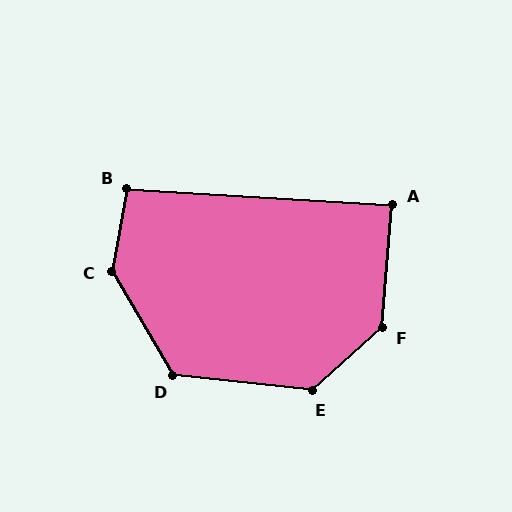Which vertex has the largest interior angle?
C, at approximately 139 degrees.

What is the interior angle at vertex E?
Approximately 132 degrees (obtuse).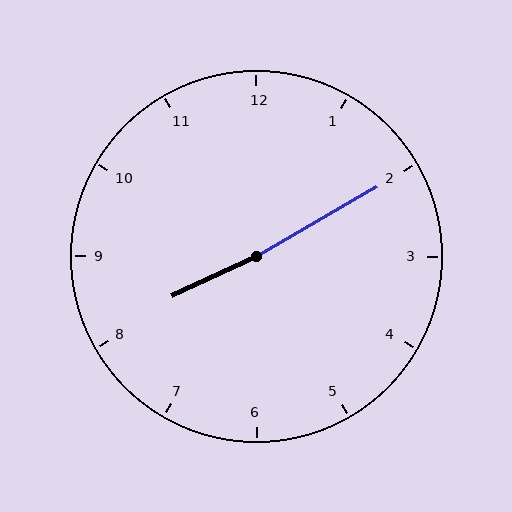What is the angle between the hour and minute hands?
Approximately 175 degrees.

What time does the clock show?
8:10.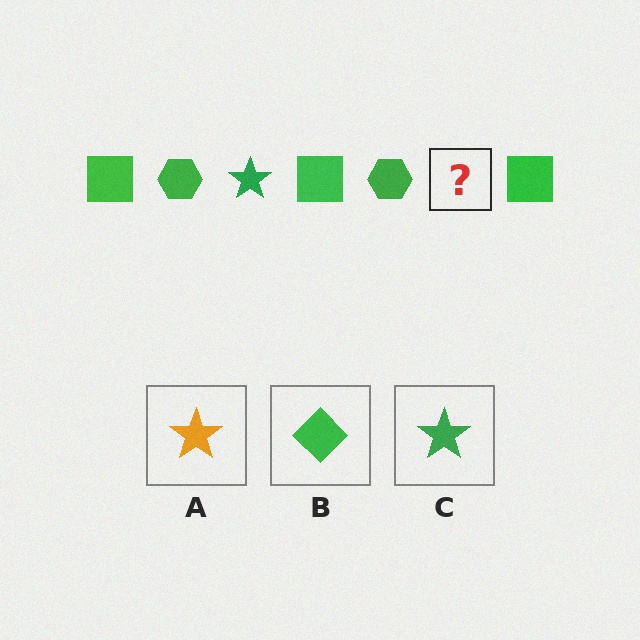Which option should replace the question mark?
Option C.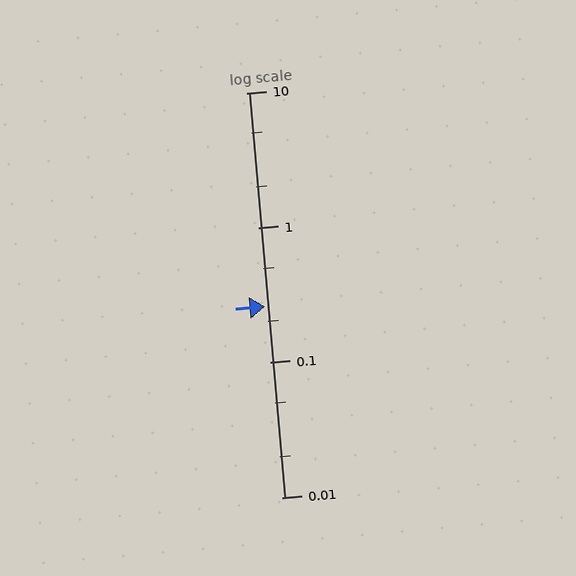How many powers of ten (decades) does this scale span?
The scale spans 3 decades, from 0.01 to 10.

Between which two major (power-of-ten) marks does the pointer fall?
The pointer is between 0.1 and 1.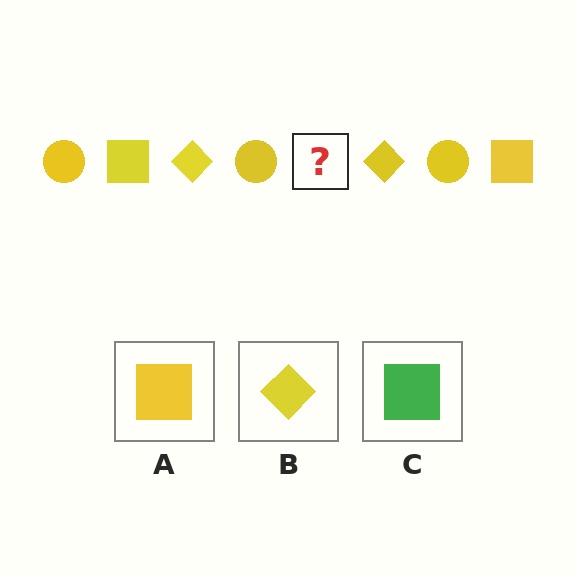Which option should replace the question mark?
Option A.